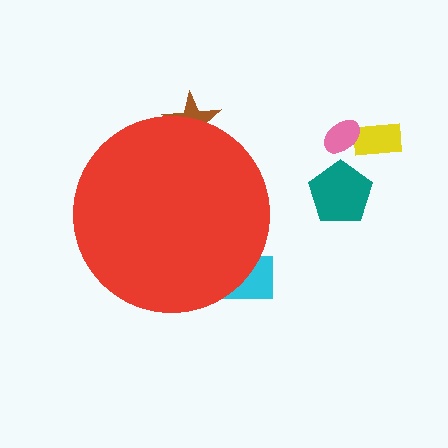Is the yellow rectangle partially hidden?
No, the yellow rectangle is fully visible.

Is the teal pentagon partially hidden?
No, the teal pentagon is fully visible.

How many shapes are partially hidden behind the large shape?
2 shapes are partially hidden.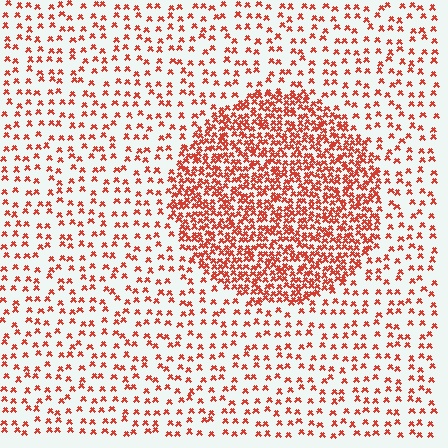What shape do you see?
I see a circle.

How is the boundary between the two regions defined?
The boundary is defined by a change in element density (approximately 2.8x ratio). All elements are the same color, size, and shape.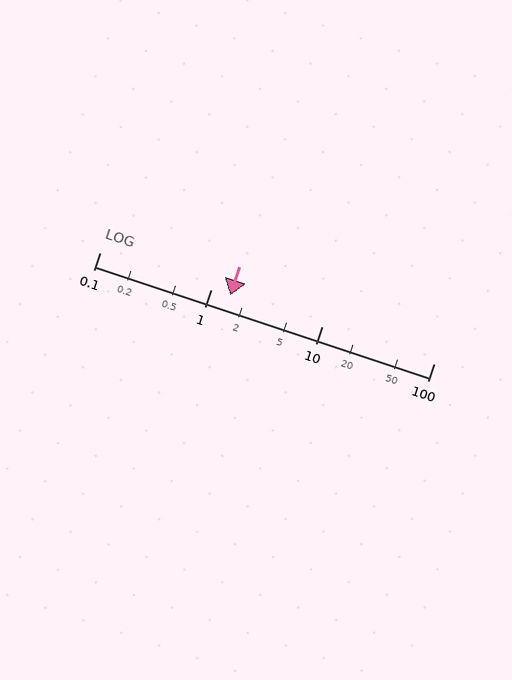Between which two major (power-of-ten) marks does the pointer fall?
The pointer is between 1 and 10.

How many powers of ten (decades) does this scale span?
The scale spans 3 decades, from 0.1 to 100.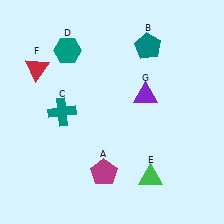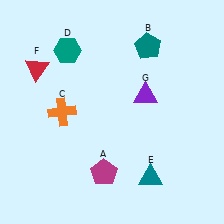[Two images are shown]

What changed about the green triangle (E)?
In Image 1, E is green. In Image 2, it changed to teal.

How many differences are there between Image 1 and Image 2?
There are 2 differences between the two images.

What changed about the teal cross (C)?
In Image 1, C is teal. In Image 2, it changed to orange.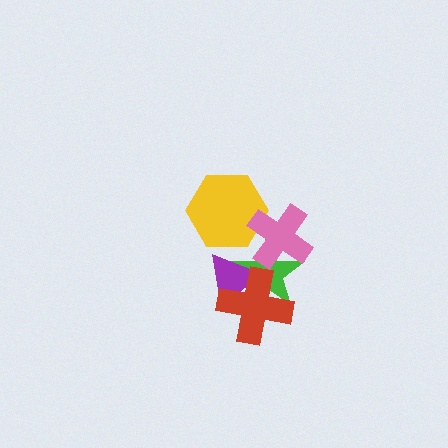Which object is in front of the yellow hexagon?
The pink cross is in front of the yellow hexagon.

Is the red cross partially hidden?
No, no other shape covers it.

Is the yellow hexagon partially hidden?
Yes, it is partially covered by another shape.